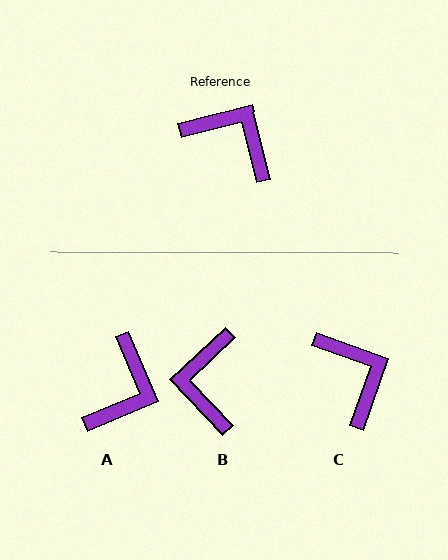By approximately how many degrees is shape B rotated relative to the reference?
Approximately 120 degrees counter-clockwise.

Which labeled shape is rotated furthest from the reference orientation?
B, about 120 degrees away.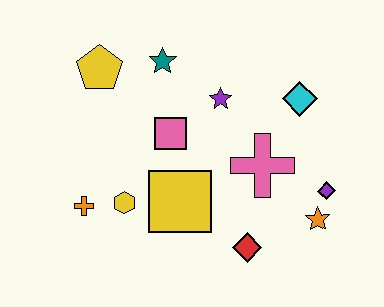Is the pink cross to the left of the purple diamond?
Yes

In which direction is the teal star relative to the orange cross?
The teal star is above the orange cross.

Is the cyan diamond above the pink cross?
Yes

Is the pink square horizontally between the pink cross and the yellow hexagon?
Yes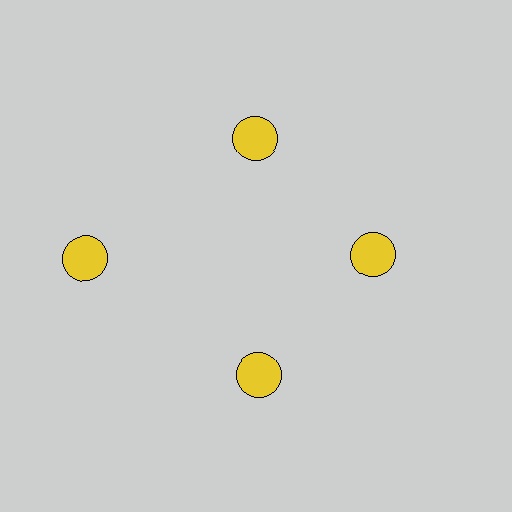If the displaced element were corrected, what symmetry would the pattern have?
It would have 4-fold rotational symmetry — the pattern would map onto itself every 90 degrees.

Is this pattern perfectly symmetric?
No. The 4 yellow circles are arranged in a ring, but one element near the 9 o'clock position is pushed outward from the center, breaking the 4-fold rotational symmetry.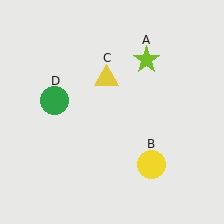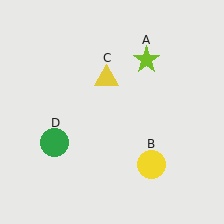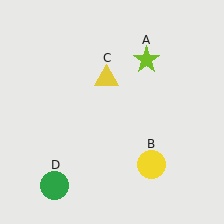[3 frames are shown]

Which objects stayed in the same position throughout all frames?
Lime star (object A) and yellow circle (object B) and yellow triangle (object C) remained stationary.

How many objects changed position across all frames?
1 object changed position: green circle (object D).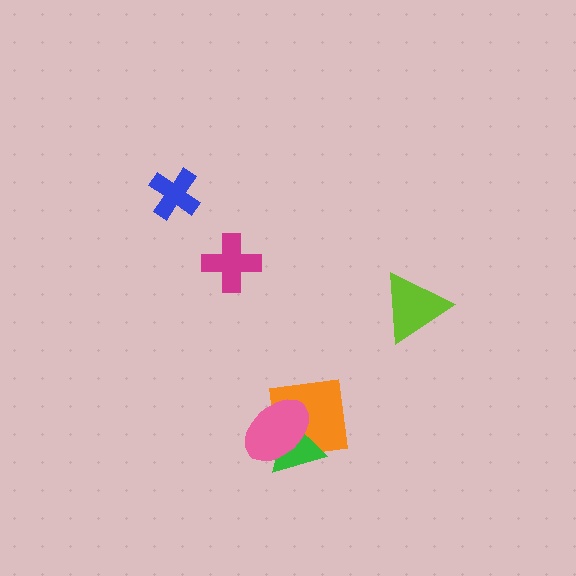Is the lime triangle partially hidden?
No, no other shape covers it.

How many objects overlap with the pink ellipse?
2 objects overlap with the pink ellipse.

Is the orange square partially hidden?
Yes, it is partially covered by another shape.